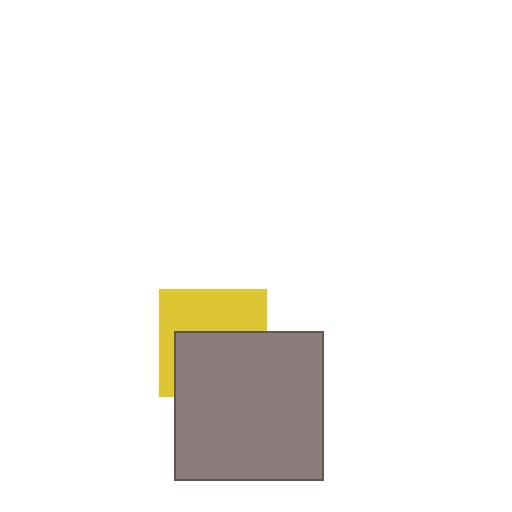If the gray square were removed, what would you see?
You would see the complete yellow square.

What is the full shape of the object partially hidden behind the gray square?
The partially hidden object is a yellow square.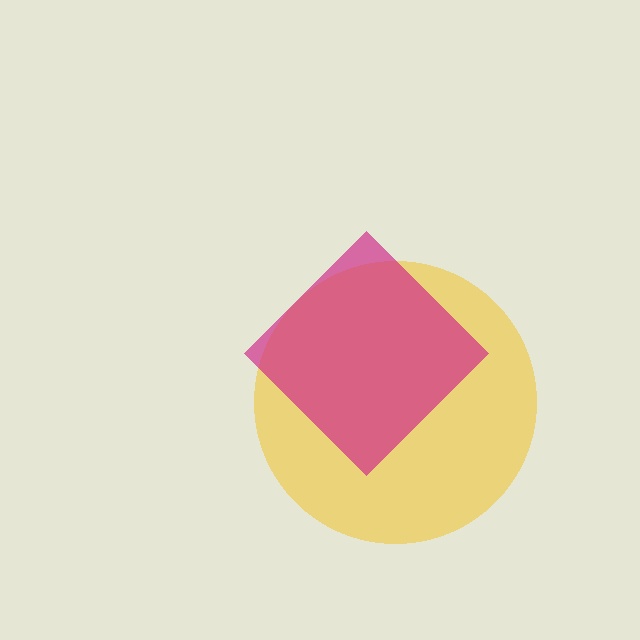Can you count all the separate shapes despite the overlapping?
Yes, there are 2 separate shapes.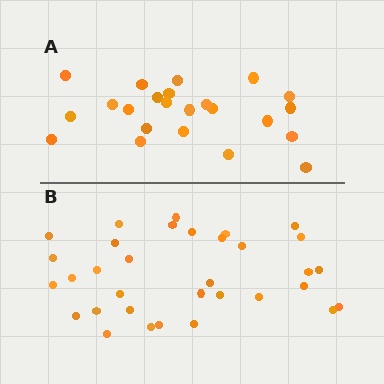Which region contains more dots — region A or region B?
Region B (the bottom region) has more dots.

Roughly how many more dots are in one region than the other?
Region B has roughly 10 or so more dots than region A.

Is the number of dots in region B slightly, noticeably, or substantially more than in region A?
Region B has noticeably more, but not dramatically so. The ratio is roughly 1.4 to 1.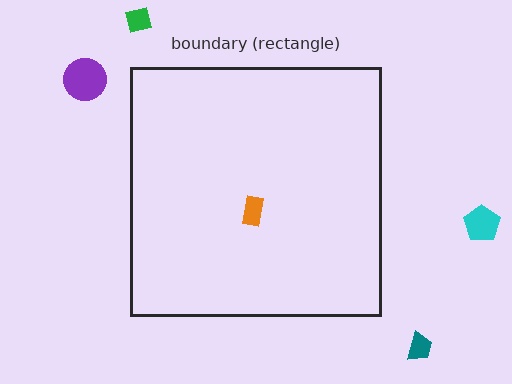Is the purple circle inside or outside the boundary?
Outside.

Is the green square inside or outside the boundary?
Outside.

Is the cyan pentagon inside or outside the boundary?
Outside.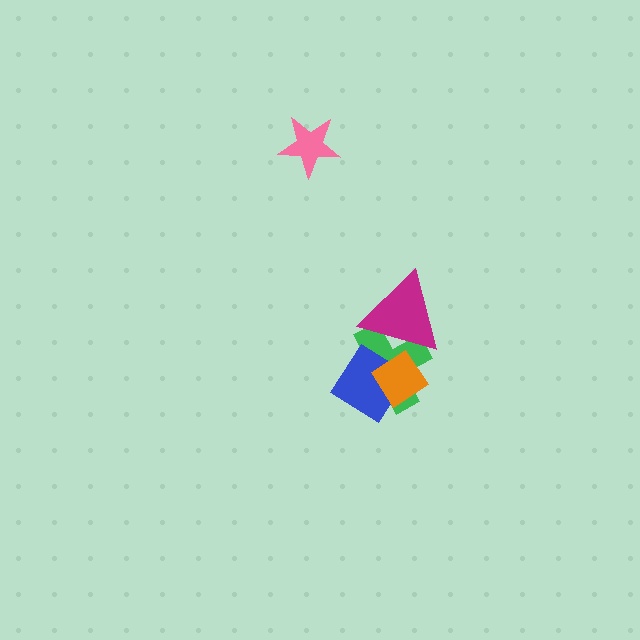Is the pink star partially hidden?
No, no other shape covers it.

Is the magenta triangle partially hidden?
Yes, it is partially covered by another shape.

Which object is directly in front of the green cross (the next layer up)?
The blue diamond is directly in front of the green cross.